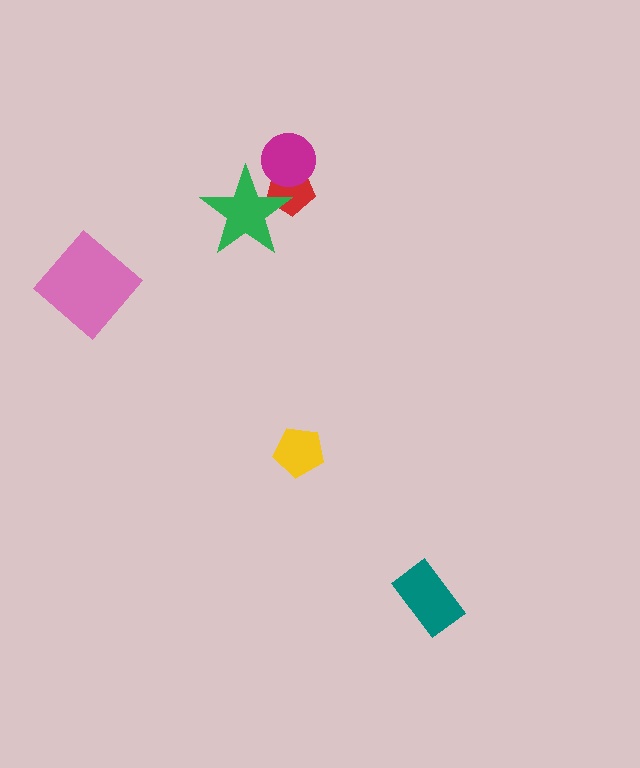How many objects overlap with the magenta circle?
2 objects overlap with the magenta circle.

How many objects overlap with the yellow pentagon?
0 objects overlap with the yellow pentagon.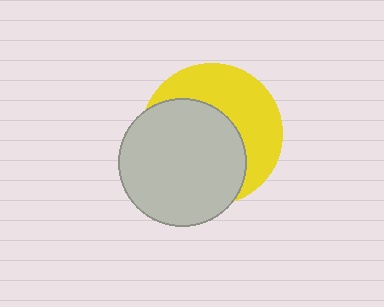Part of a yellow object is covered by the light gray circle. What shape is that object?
It is a circle.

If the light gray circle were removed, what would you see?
You would see the complete yellow circle.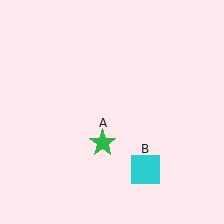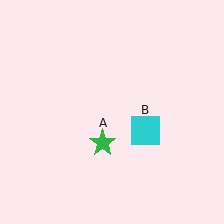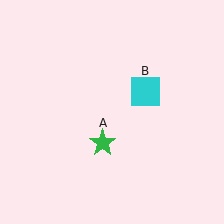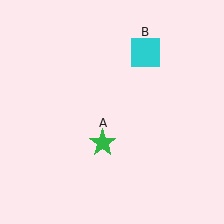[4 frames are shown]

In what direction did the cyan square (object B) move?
The cyan square (object B) moved up.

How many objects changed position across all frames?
1 object changed position: cyan square (object B).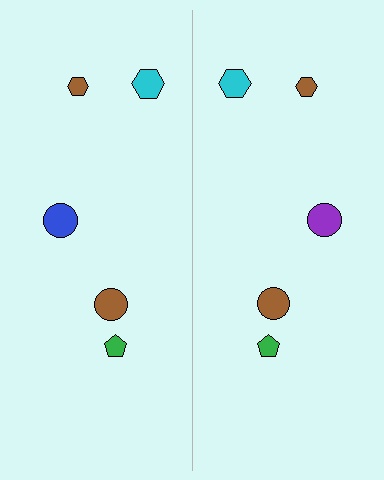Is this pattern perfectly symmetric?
No, the pattern is not perfectly symmetric. The purple circle on the right side breaks the symmetry — its mirror counterpart is blue.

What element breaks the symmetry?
The purple circle on the right side breaks the symmetry — its mirror counterpart is blue.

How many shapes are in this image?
There are 10 shapes in this image.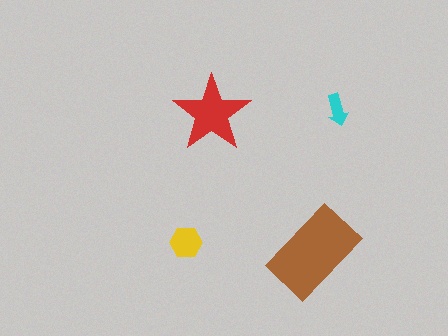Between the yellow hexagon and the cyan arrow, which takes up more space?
The yellow hexagon.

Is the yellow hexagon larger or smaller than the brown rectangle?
Smaller.